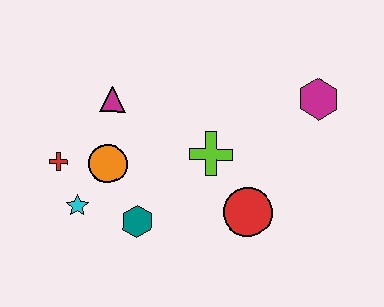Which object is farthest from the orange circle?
The magenta hexagon is farthest from the orange circle.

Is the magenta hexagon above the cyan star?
Yes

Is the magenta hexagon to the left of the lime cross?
No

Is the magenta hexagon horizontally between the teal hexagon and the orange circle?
No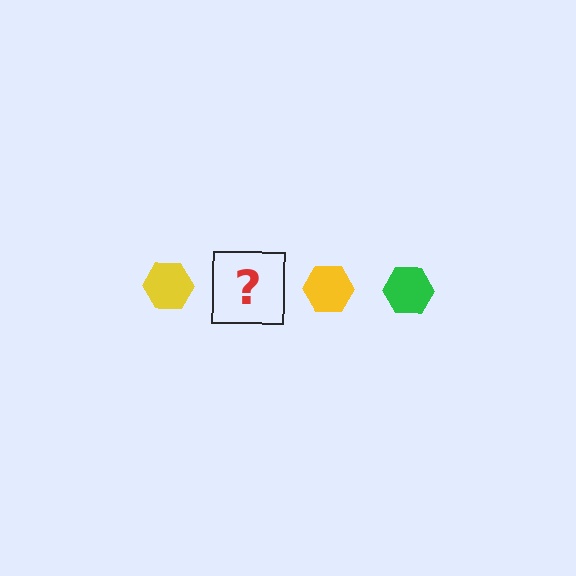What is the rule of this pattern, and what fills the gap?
The rule is that the pattern cycles through yellow, green hexagons. The gap should be filled with a green hexagon.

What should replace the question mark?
The question mark should be replaced with a green hexagon.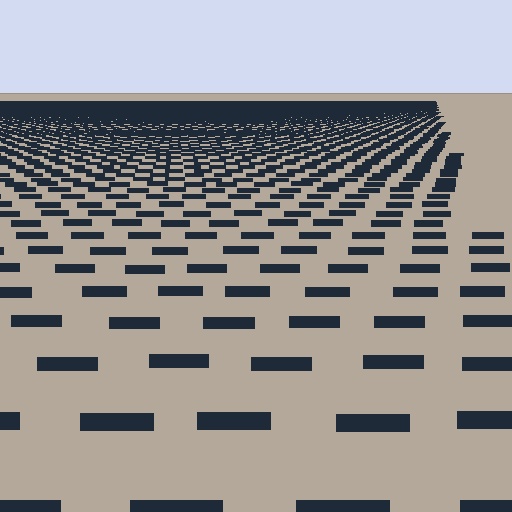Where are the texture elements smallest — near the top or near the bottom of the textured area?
Near the top.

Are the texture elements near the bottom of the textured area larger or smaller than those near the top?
Larger. Near the bottom, elements are closer to the viewer and appear at a bigger on-screen size.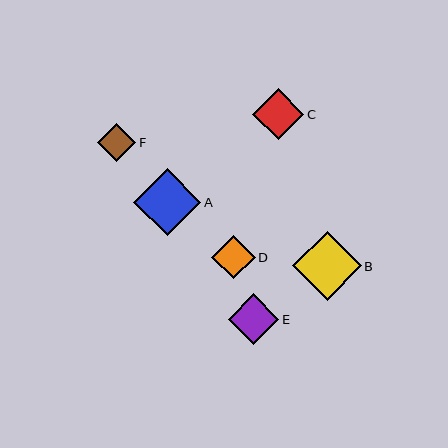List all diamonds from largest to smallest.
From largest to smallest: B, A, C, E, D, F.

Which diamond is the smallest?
Diamond F is the smallest with a size of approximately 38 pixels.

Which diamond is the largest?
Diamond B is the largest with a size of approximately 68 pixels.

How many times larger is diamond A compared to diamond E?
Diamond A is approximately 1.3 times the size of diamond E.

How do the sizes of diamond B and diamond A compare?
Diamond B and diamond A are approximately the same size.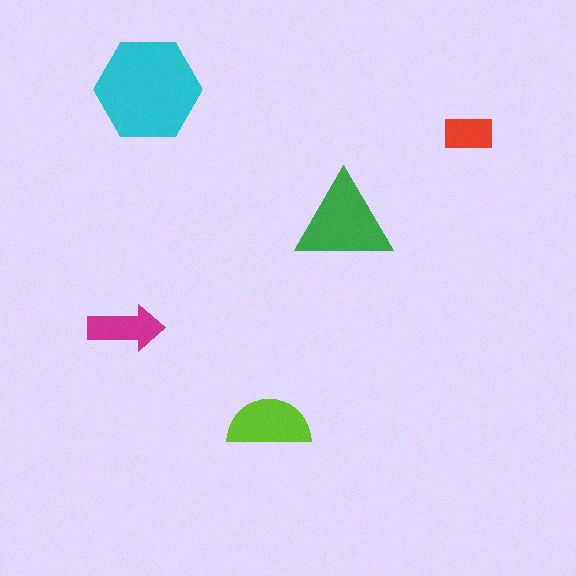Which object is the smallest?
The red rectangle.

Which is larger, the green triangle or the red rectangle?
The green triangle.